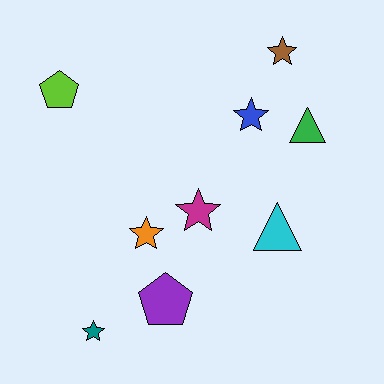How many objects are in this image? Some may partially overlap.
There are 9 objects.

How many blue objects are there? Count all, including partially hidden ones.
There is 1 blue object.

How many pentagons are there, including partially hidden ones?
There are 2 pentagons.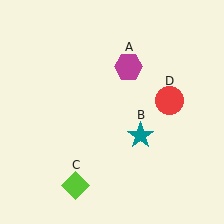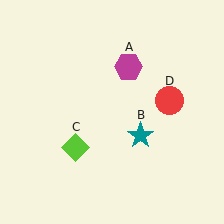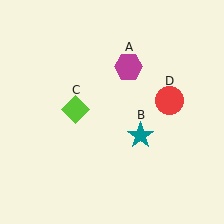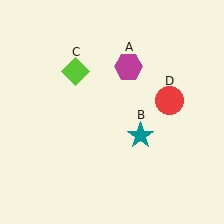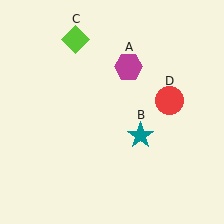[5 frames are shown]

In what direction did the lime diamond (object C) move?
The lime diamond (object C) moved up.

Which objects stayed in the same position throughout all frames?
Magenta hexagon (object A) and teal star (object B) and red circle (object D) remained stationary.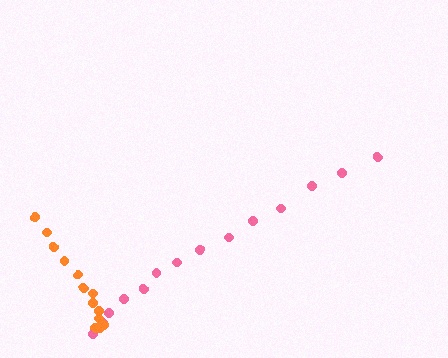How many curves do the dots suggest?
There are 2 distinct paths.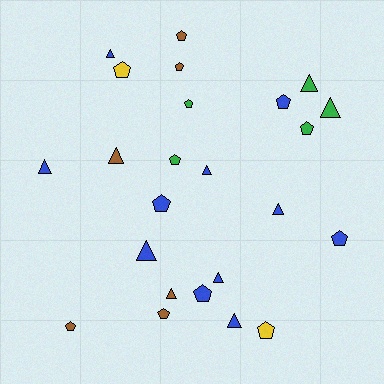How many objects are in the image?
There are 24 objects.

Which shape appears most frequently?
Pentagon, with 13 objects.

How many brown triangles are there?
There are 2 brown triangles.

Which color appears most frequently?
Blue, with 11 objects.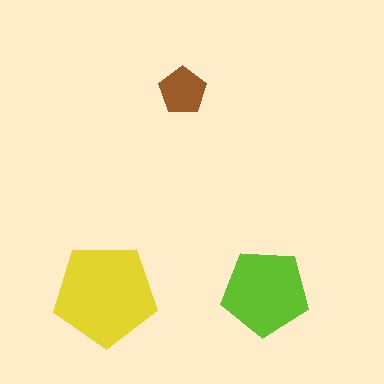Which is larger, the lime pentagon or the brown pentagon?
The lime one.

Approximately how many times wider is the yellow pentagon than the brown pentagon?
About 2 times wider.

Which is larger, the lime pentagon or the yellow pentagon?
The yellow one.